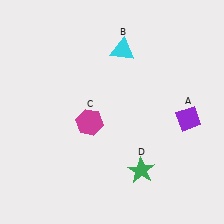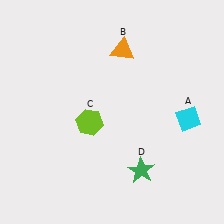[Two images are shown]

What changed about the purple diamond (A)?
In Image 1, A is purple. In Image 2, it changed to cyan.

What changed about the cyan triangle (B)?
In Image 1, B is cyan. In Image 2, it changed to orange.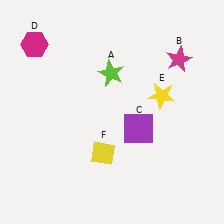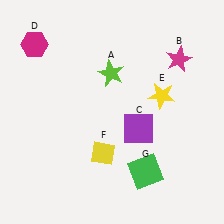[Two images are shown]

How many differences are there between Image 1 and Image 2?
There is 1 difference between the two images.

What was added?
A green square (G) was added in Image 2.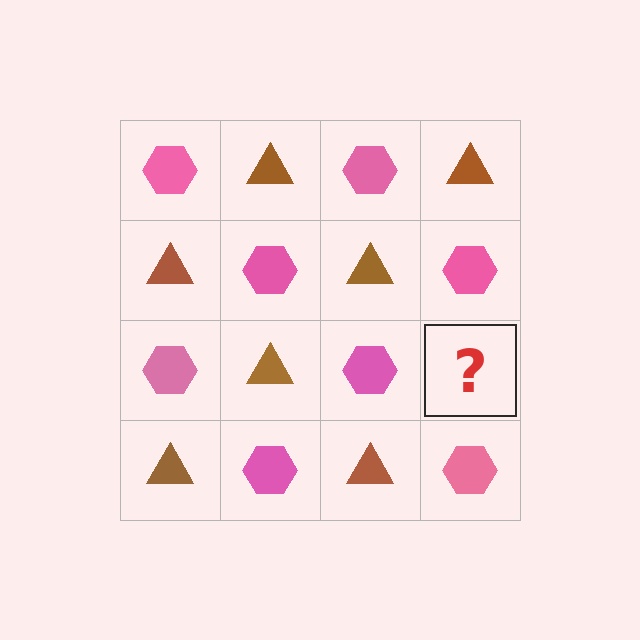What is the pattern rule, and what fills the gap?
The rule is that it alternates pink hexagon and brown triangle in a checkerboard pattern. The gap should be filled with a brown triangle.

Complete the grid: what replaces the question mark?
The question mark should be replaced with a brown triangle.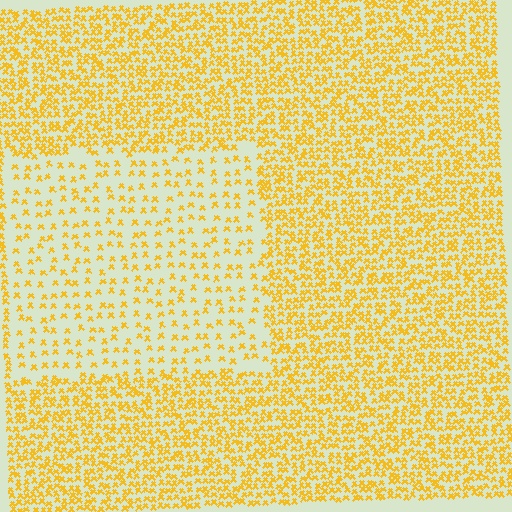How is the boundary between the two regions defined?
The boundary is defined by a change in element density (approximately 2.5x ratio). All elements are the same color, size, and shape.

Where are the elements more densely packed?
The elements are more densely packed outside the rectangle boundary.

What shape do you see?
I see a rectangle.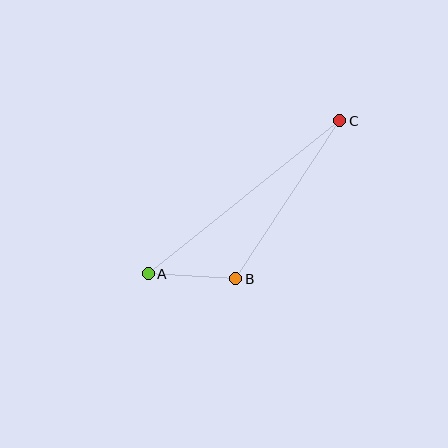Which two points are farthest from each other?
Points A and C are farthest from each other.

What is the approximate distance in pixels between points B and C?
The distance between B and C is approximately 190 pixels.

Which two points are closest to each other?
Points A and B are closest to each other.